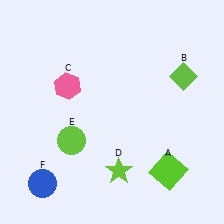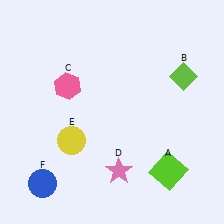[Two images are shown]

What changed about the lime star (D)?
In Image 1, D is lime. In Image 2, it changed to pink.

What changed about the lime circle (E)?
In Image 1, E is lime. In Image 2, it changed to yellow.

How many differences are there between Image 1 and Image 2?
There are 2 differences between the two images.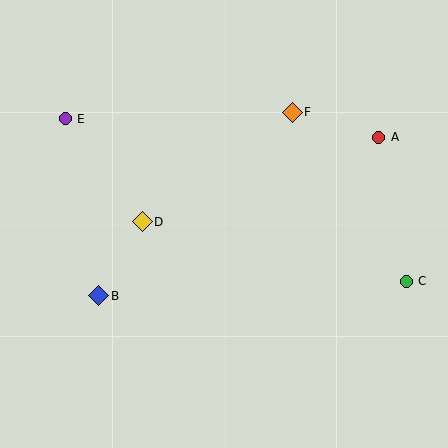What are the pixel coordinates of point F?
Point F is at (292, 112).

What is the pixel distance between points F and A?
The distance between F and A is 90 pixels.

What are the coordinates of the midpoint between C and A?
The midpoint between C and A is at (393, 209).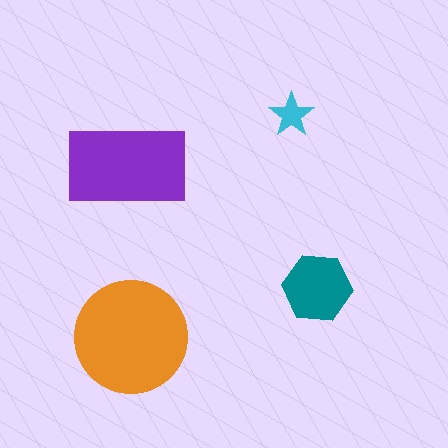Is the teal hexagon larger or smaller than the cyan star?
Larger.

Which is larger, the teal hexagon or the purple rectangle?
The purple rectangle.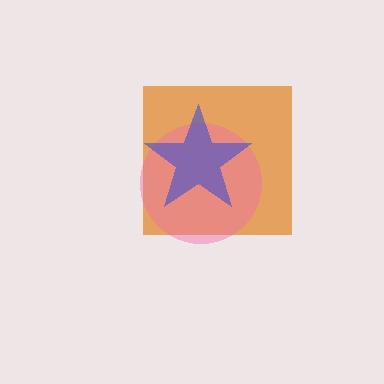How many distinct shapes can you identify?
There are 3 distinct shapes: an orange square, a pink circle, a blue star.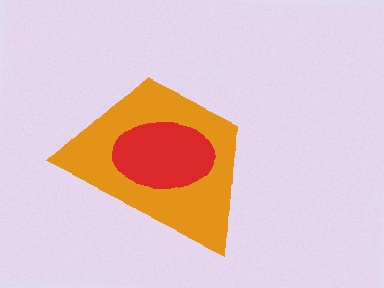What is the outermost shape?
The orange trapezoid.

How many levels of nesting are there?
2.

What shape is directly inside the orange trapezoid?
The red ellipse.